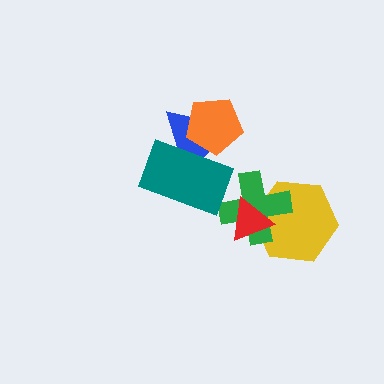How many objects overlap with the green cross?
2 objects overlap with the green cross.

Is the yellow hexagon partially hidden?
Yes, it is partially covered by another shape.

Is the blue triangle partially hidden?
Yes, it is partially covered by another shape.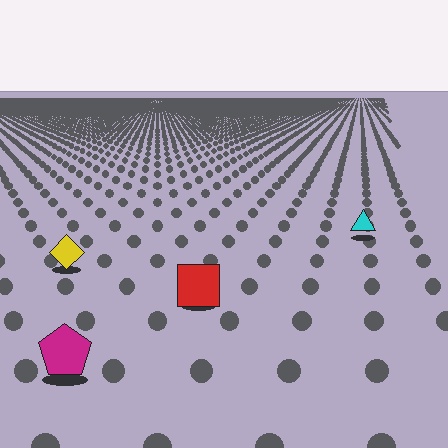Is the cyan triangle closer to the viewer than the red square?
No. The red square is closer — you can tell from the texture gradient: the ground texture is coarser near it.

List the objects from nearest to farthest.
From nearest to farthest: the magenta pentagon, the red square, the yellow diamond, the cyan triangle.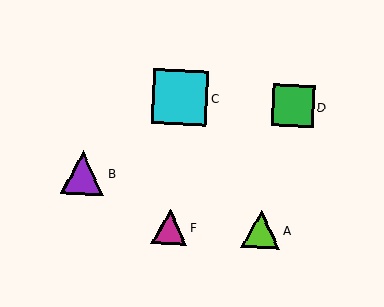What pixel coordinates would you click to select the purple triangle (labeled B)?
Click at (83, 173) to select the purple triangle B.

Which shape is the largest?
The cyan square (labeled C) is the largest.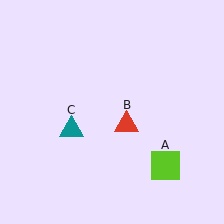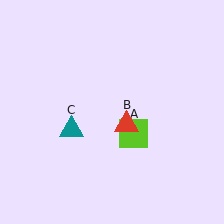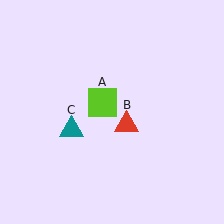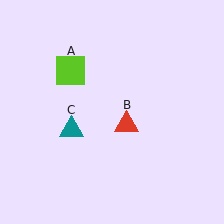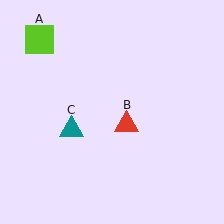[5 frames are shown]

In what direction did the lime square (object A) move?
The lime square (object A) moved up and to the left.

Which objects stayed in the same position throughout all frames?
Red triangle (object B) and teal triangle (object C) remained stationary.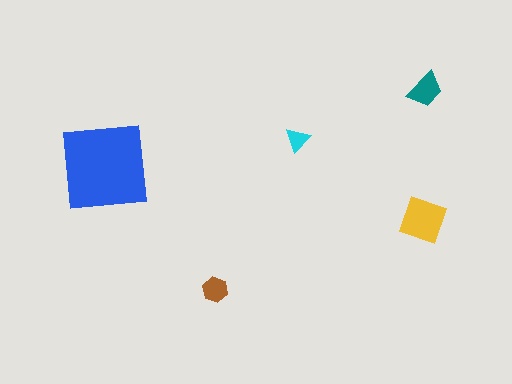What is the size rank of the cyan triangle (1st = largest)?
5th.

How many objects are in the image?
There are 5 objects in the image.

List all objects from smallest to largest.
The cyan triangle, the brown hexagon, the teal trapezoid, the yellow diamond, the blue square.